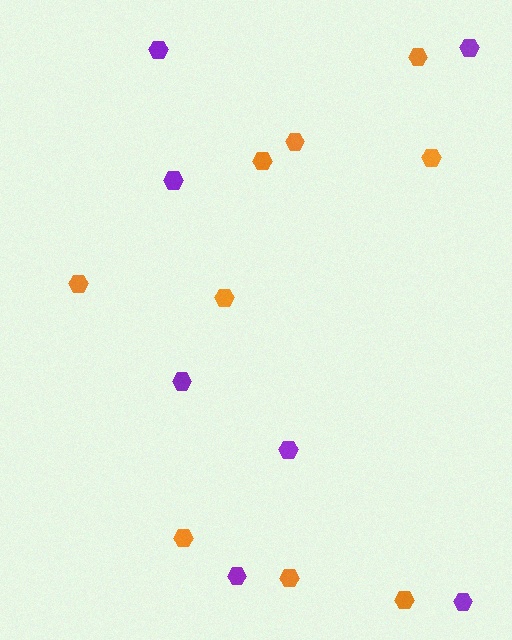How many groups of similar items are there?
There are 2 groups: one group of purple hexagons (7) and one group of orange hexagons (9).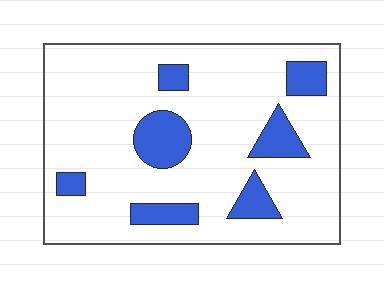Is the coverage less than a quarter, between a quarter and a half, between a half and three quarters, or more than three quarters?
Less than a quarter.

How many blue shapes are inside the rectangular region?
7.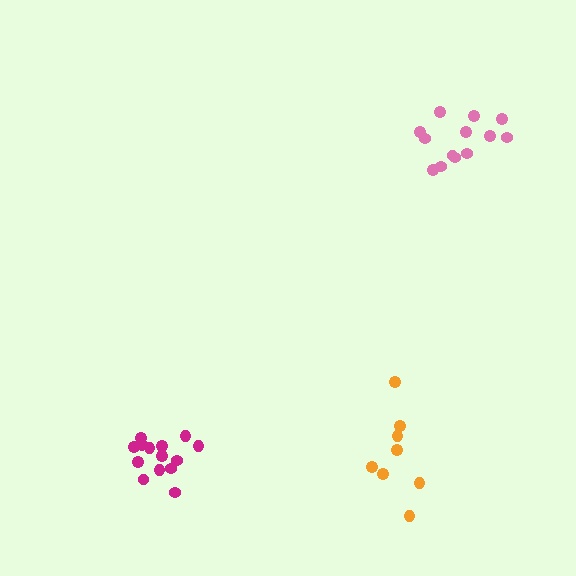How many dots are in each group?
Group 1: 13 dots, Group 2: 14 dots, Group 3: 8 dots (35 total).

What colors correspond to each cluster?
The clusters are colored: pink, magenta, orange.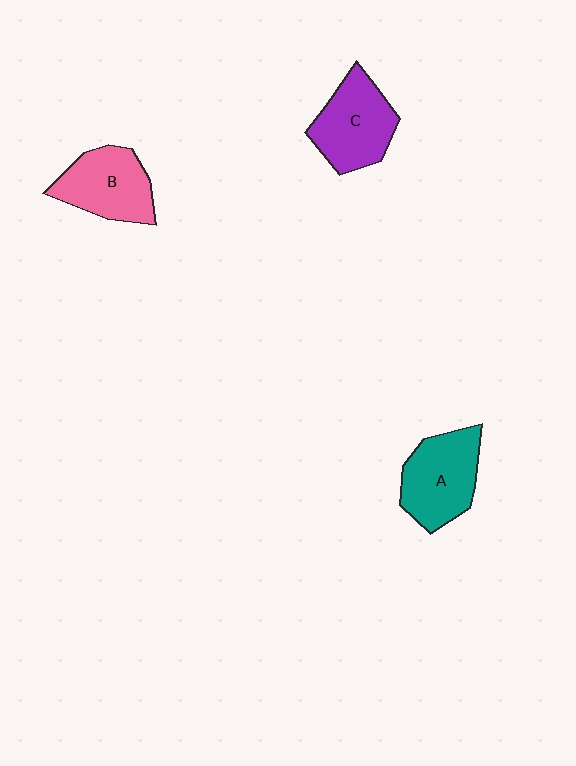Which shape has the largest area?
Shape A (teal).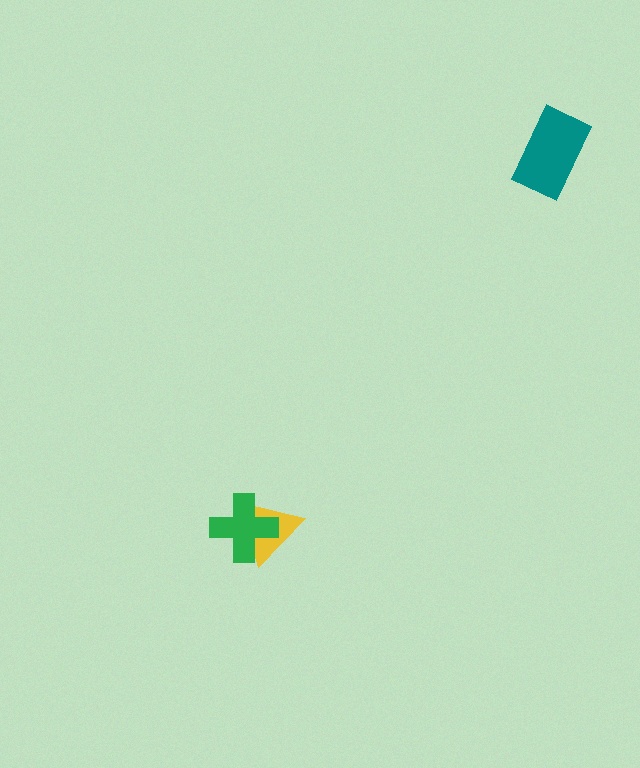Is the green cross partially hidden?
No, no other shape covers it.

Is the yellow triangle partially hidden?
Yes, it is partially covered by another shape.